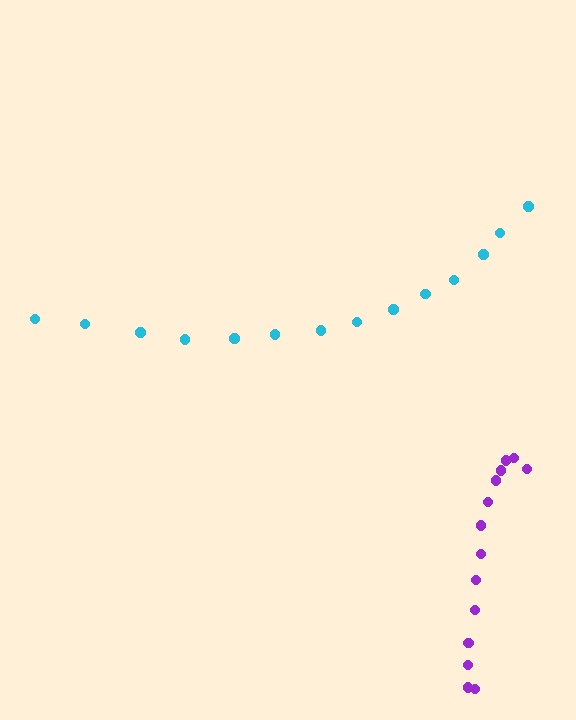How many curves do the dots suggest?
There are 2 distinct paths.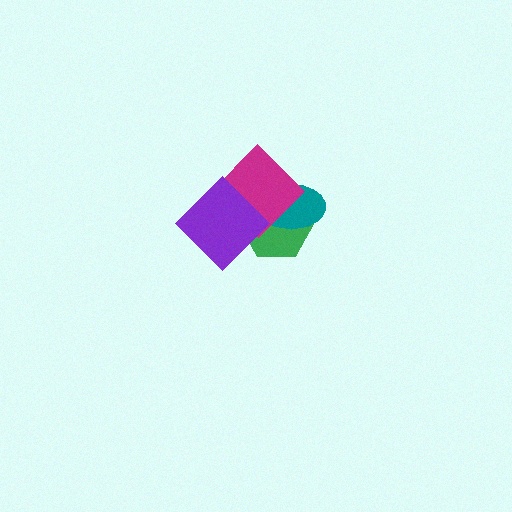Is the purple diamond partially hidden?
No, no other shape covers it.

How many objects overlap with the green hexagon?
3 objects overlap with the green hexagon.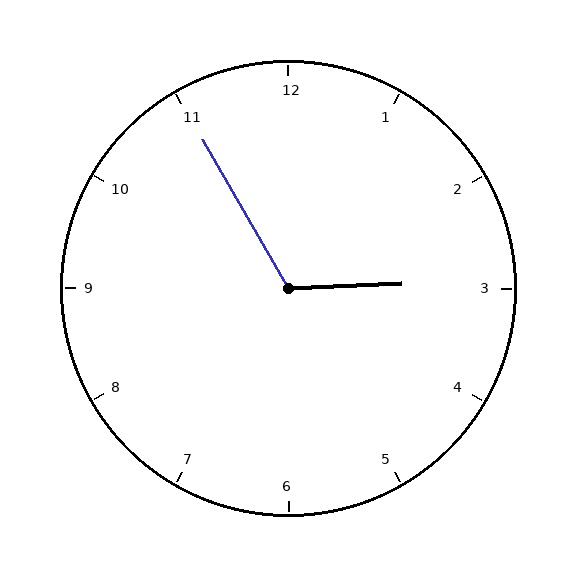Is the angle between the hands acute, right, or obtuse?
It is obtuse.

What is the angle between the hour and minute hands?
Approximately 118 degrees.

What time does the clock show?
2:55.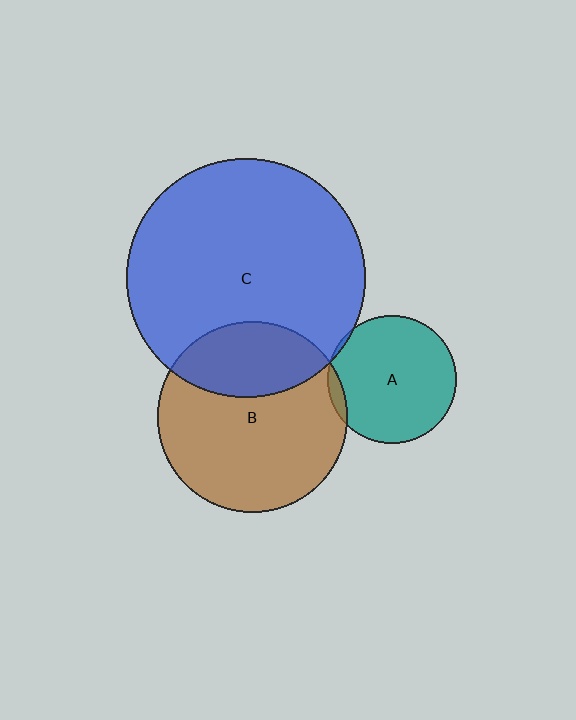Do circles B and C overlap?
Yes.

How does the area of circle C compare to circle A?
Approximately 3.5 times.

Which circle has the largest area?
Circle C (blue).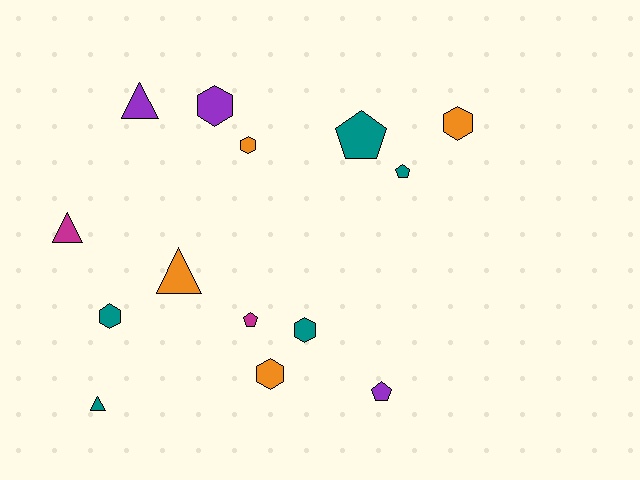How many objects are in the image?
There are 14 objects.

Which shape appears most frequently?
Hexagon, with 6 objects.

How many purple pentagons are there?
There is 1 purple pentagon.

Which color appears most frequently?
Teal, with 5 objects.